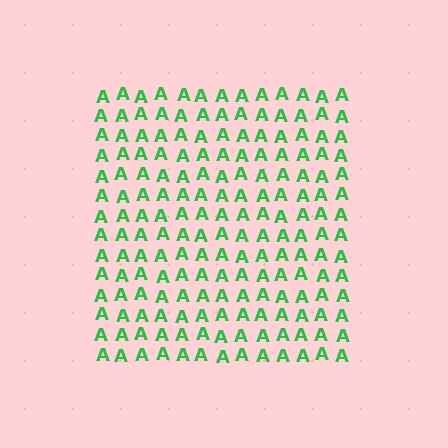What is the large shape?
The large shape is a square.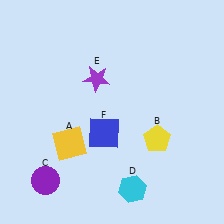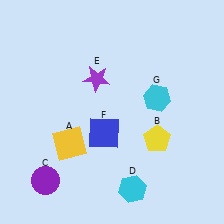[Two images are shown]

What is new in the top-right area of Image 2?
A cyan hexagon (G) was added in the top-right area of Image 2.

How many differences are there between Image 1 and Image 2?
There is 1 difference between the two images.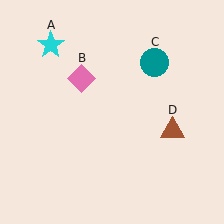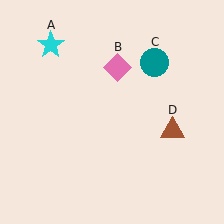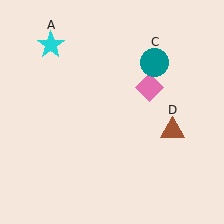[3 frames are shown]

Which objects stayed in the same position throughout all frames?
Cyan star (object A) and teal circle (object C) and brown triangle (object D) remained stationary.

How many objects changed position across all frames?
1 object changed position: pink diamond (object B).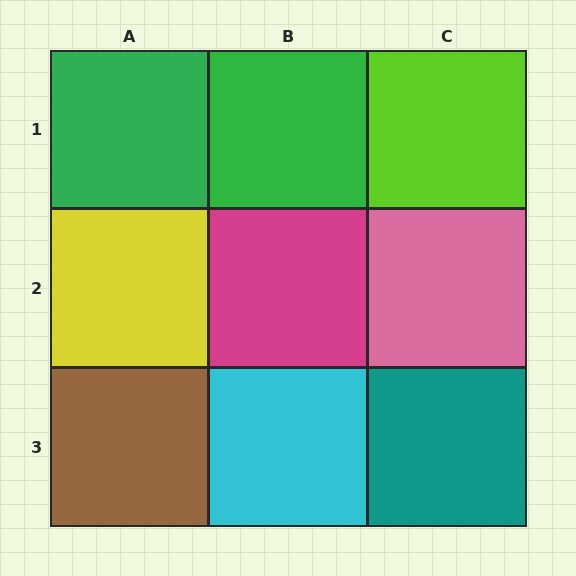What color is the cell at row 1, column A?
Green.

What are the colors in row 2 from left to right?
Yellow, magenta, pink.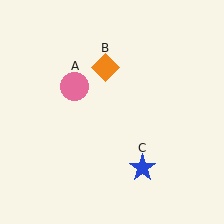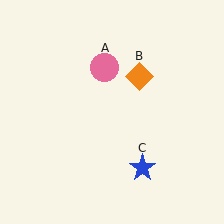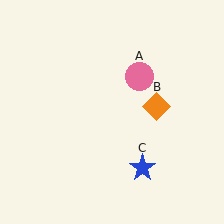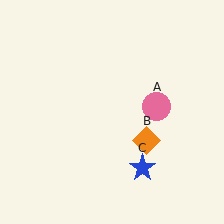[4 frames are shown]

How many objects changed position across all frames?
2 objects changed position: pink circle (object A), orange diamond (object B).